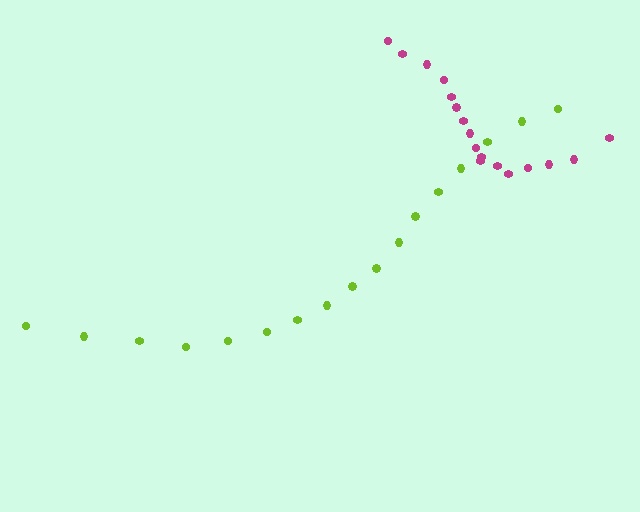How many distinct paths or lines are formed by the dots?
There are 2 distinct paths.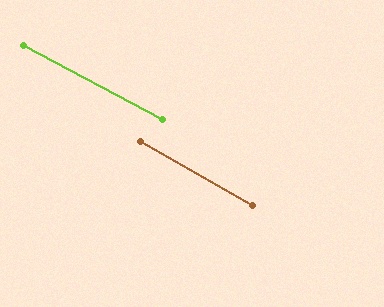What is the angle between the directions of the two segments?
Approximately 2 degrees.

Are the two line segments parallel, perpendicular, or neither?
Parallel — their directions differ by only 1.9°.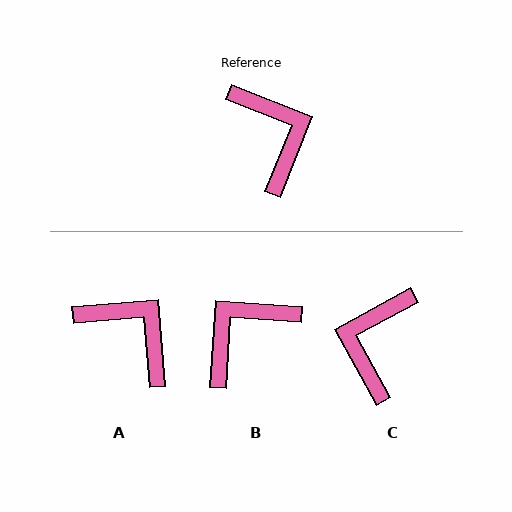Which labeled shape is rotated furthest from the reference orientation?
C, about 140 degrees away.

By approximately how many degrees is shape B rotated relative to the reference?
Approximately 108 degrees counter-clockwise.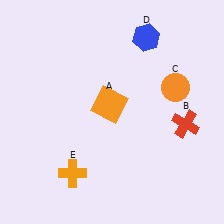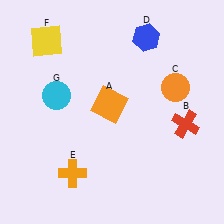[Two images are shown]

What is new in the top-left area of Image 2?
A cyan circle (G) was added in the top-left area of Image 2.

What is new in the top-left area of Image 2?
A yellow square (F) was added in the top-left area of Image 2.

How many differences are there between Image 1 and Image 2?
There are 2 differences between the two images.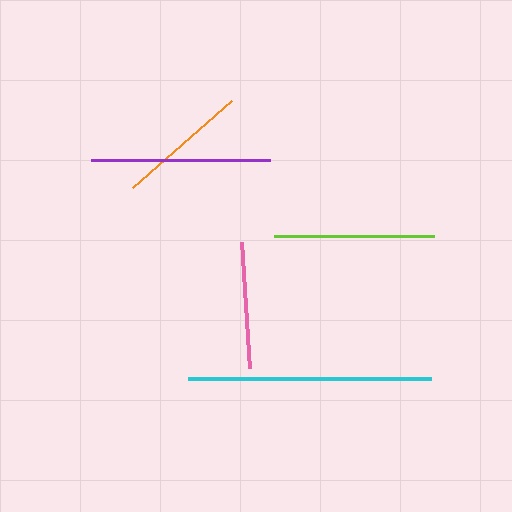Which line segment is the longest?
The cyan line is the longest at approximately 244 pixels.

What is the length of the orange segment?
The orange segment is approximately 132 pixels long.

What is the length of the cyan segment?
The cyan segment is approximately 244 pixels long.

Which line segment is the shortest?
The pink line is the shortest at approximately 127 pixels.